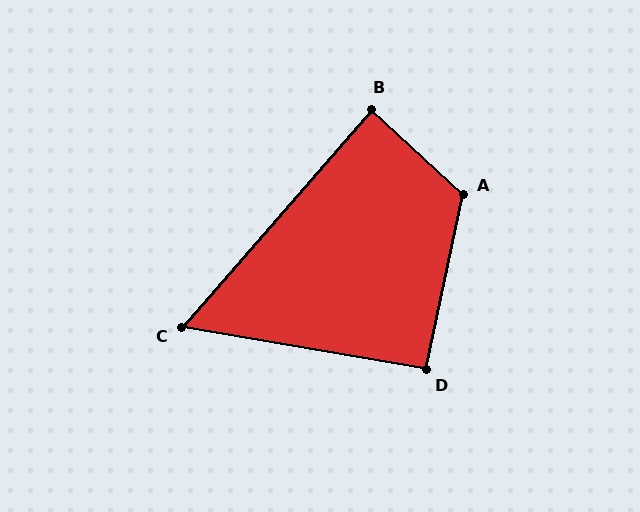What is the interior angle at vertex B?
Approximately 88 degrees (approximately right).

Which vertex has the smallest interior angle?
C, at approximately 59 degrees.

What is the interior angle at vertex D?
Approximately 92 degrees (approximately right).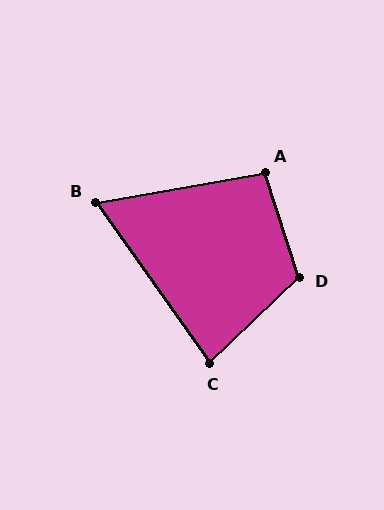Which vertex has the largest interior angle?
D, at approximately 116 degrees.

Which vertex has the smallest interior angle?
B, at approximately 64 degrees.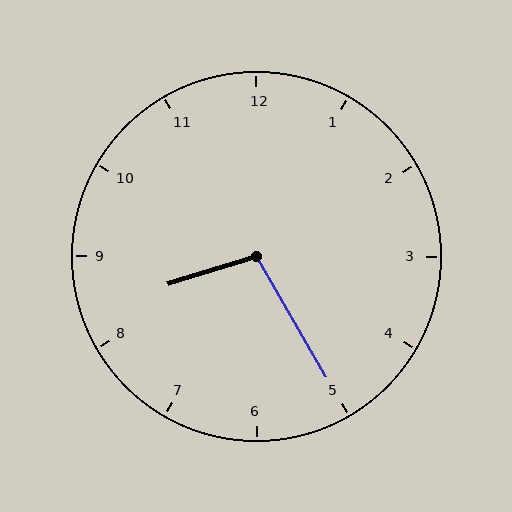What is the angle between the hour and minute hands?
Approximately 102 degrees.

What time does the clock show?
8:25.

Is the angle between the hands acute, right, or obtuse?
It is obtuse.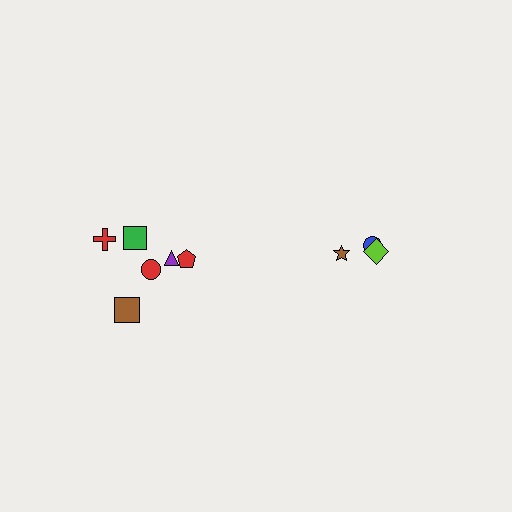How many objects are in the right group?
There are 3 objects.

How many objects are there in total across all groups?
There are 9 objects.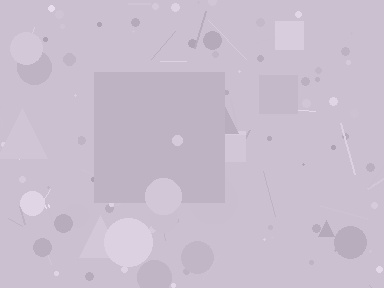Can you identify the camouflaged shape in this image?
The camouflaged shape is a square.